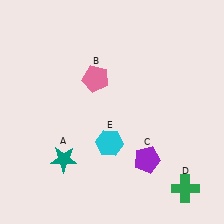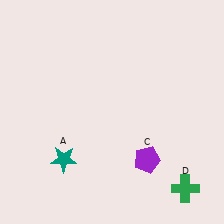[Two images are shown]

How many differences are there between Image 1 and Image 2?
There are 2 differences between the two images.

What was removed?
The pink pentagon (B), the cyan hexagon (E) were removed in Image 2.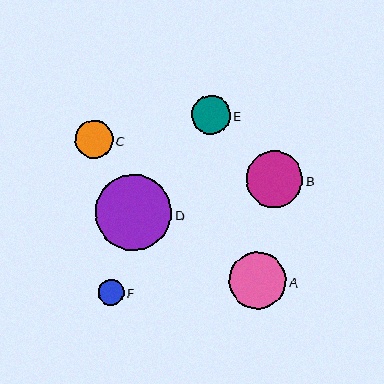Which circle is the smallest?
Circle F is the smallest with a size of approximately 26 pixels.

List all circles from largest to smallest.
From largest to smallest: D, A, B, E, C, F.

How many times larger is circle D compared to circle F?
Circle D is approximately 3.0 times the size of circle F.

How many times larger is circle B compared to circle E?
Circle B is approximately 1.4 times the size of circle E.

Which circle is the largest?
Circle D is the largest with a size of approximately 76 pixels.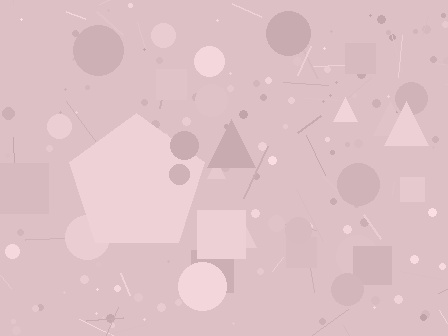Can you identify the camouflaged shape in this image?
The camouflaged shape is a pentagon.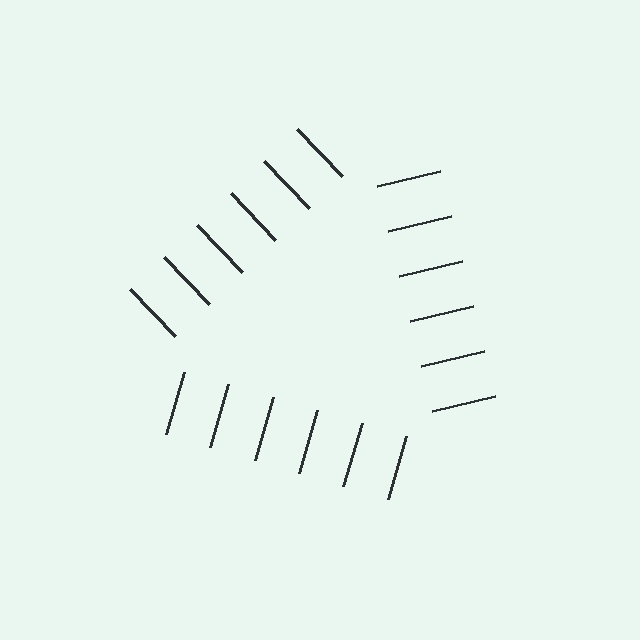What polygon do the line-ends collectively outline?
An illusory triangle — the line segments terminate on its edges but no continuous stroke is drawn.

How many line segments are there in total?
18 — 6 along each of the 3 edges.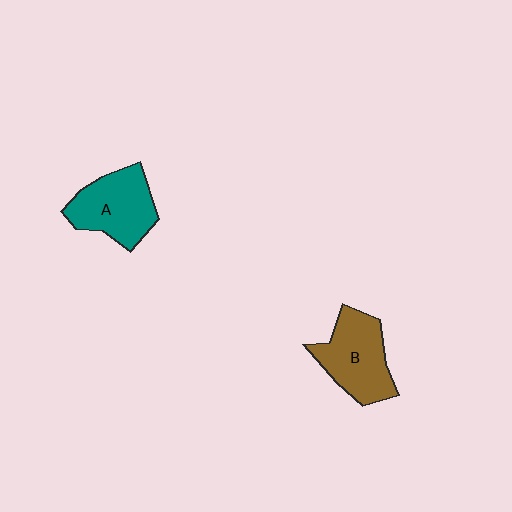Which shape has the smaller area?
Shape A (teal).